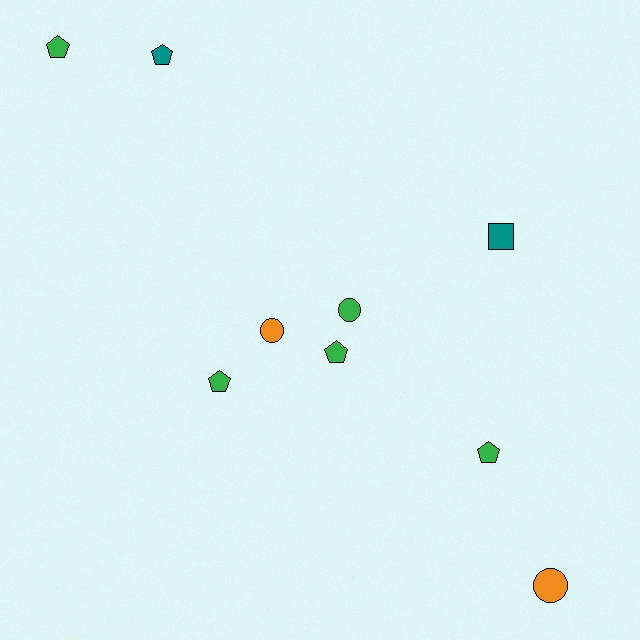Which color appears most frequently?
Green, with 5 objects.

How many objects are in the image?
There are 9 objects.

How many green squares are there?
There are no green squares.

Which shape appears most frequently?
Pentagon, with 5 objects.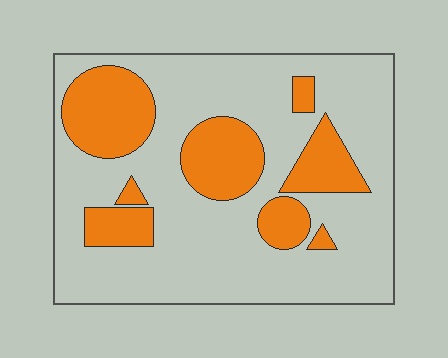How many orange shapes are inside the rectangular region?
8.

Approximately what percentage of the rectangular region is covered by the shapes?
Approximately 25%.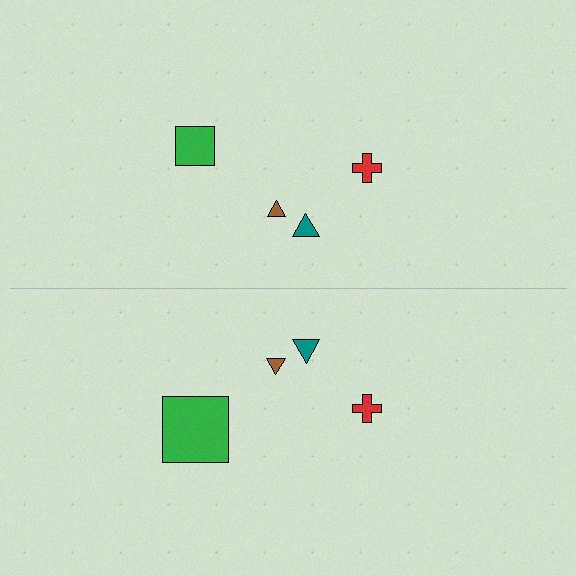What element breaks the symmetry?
The green square on the bottom side has a different size than its mirror counterpart.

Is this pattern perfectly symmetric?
No, the pattern is not perfectly symmetric. The green square on the bottom side has a different size than its mirror counterpart.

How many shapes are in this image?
There are 8 shapes in this image.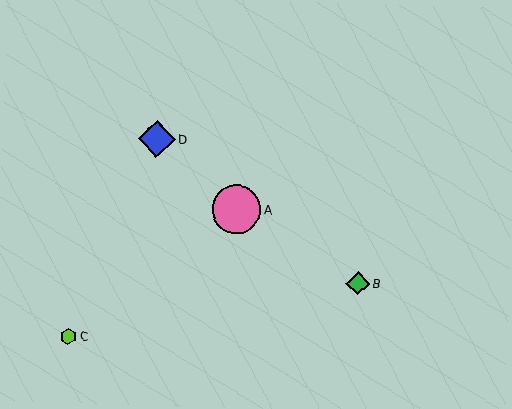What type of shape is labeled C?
Shape C is a lime hexagon.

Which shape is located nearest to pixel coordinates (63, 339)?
The lime hexagon (labeled C) at (68, 336) is nearest to that location.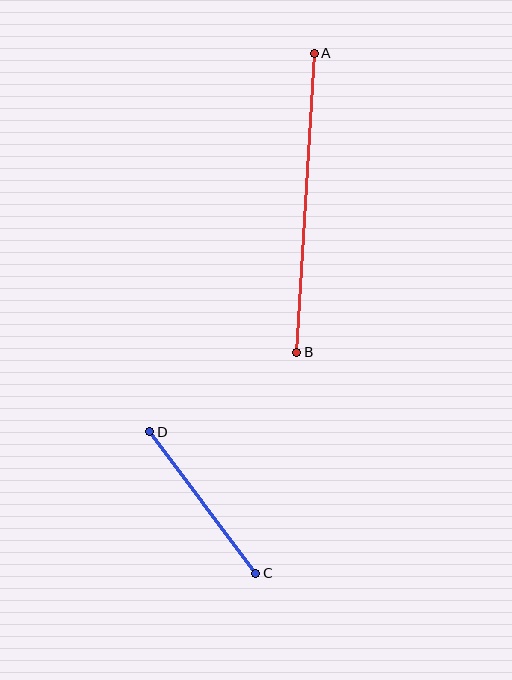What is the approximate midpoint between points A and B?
The midpoint is at approximately (306, 203) pixels.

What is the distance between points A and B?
The distance is approximately 300 pixels.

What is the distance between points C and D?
The distance is approximately 177 pixels.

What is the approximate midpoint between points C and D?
The midpoint is at approximately (203, 503) pixels.